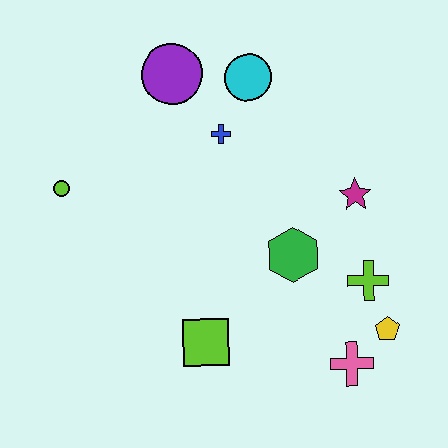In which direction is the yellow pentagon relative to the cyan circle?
The yellow pentagon is below the cyan circle.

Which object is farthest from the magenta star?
The lime circle is farthest from the magenta star.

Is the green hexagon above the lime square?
Yes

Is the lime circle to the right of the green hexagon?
No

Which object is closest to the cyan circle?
The blue cross is closest to the cyan circle.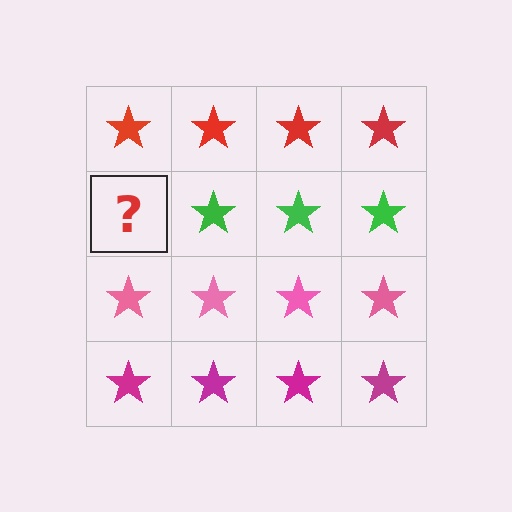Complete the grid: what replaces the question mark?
The question mark should be replaced with a green star.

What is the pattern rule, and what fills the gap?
The rule is that each row has a consistent color. The gap should be filled with a green star.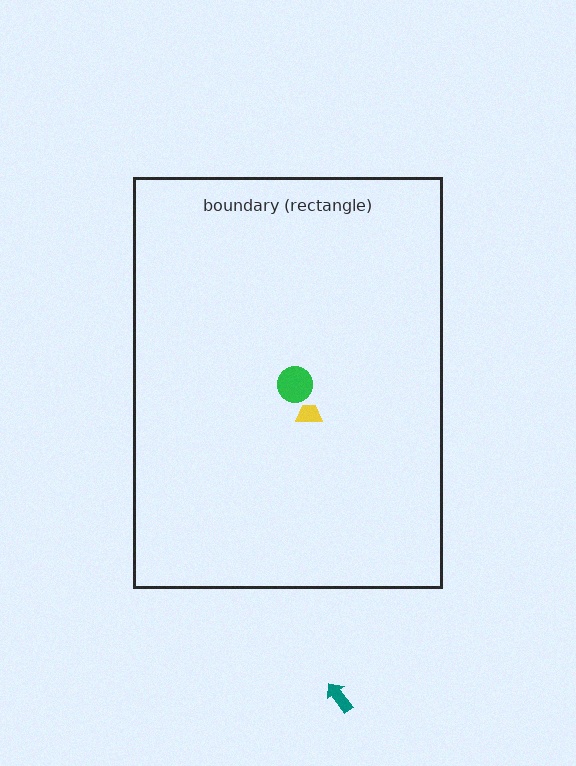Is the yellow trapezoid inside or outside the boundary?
Inside.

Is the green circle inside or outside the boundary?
Inside.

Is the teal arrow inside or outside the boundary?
Outside.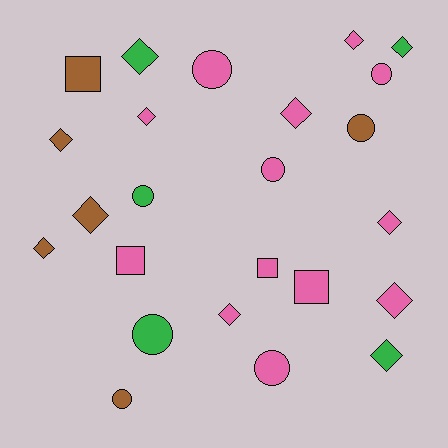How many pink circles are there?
There are 4 pink circles.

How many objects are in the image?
There are 24 objects.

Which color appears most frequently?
Pink, with 13 objects.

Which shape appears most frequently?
Diamond, with 12 objects.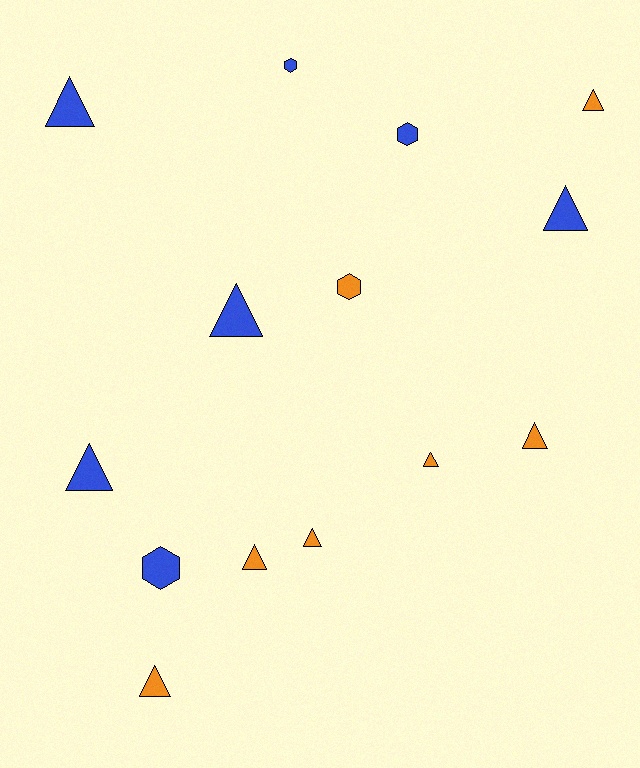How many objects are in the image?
There are 14 objects.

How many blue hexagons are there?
There are 3 blue hexagons.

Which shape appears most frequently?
Triangle, with 10 objects.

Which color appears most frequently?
Orange, with 7 objects.